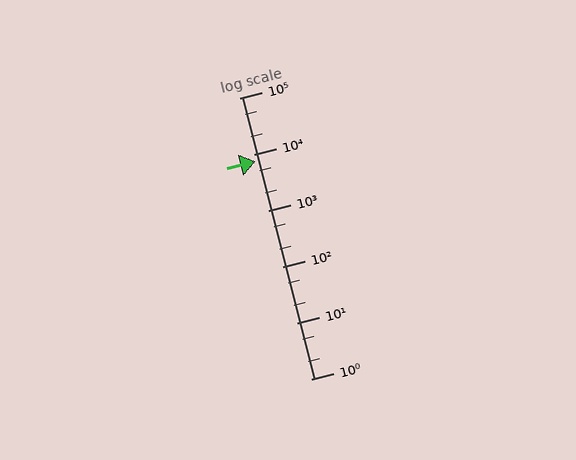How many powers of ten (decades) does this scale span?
The scale spans 5 decades, from 1 to 100000.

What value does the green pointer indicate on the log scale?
The pointer indicates approximately 7500.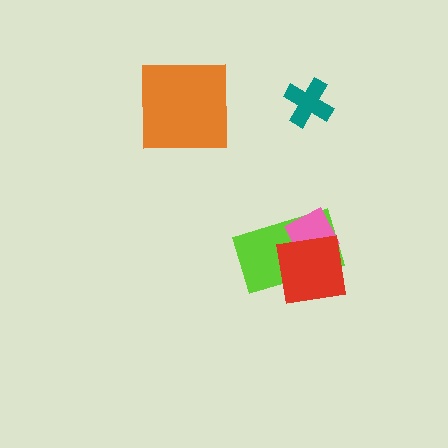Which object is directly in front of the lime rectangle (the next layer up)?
The pink diamond is directly in front of the lime rectangle.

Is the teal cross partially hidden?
No, no other shape covers it.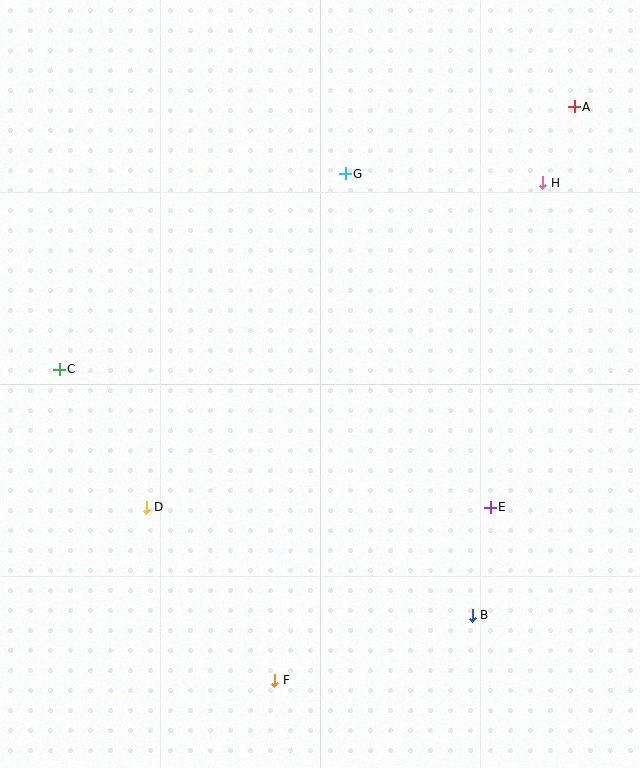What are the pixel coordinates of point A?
Point A is at (574, 107).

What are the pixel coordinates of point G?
Point G is at (345, 174).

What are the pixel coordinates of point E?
Point E is at (490, 507).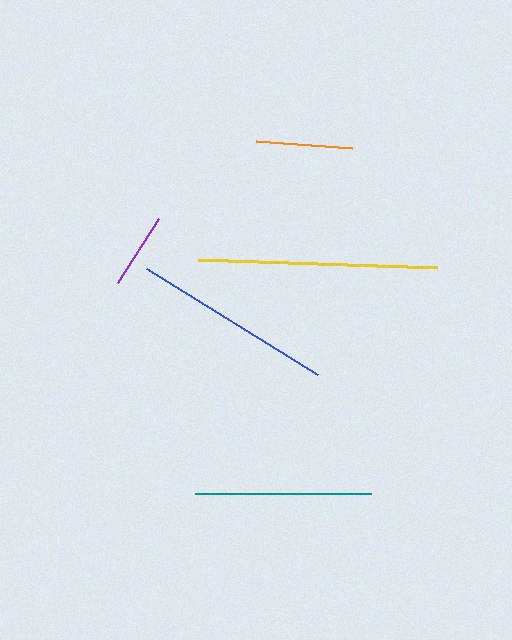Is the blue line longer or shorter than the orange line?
The blue line is longer than the orange line.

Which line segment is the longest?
The yellow line is the longest at approximately 239 pixels.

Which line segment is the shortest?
The purple line is the shortest at approximately 76 pixels.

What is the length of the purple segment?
The purple segment is approximately 76 pixels long.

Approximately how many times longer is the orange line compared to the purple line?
The orange line is approximately 1.3 times the length of the purple line.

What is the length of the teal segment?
The teal segment is approximately 176 pixels long.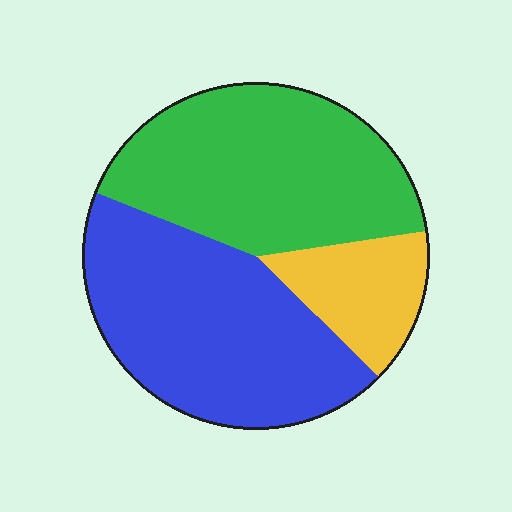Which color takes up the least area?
Yellow, at roughly 15%.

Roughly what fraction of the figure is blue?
Blue takes up about two fifths (2/5) of the figure.